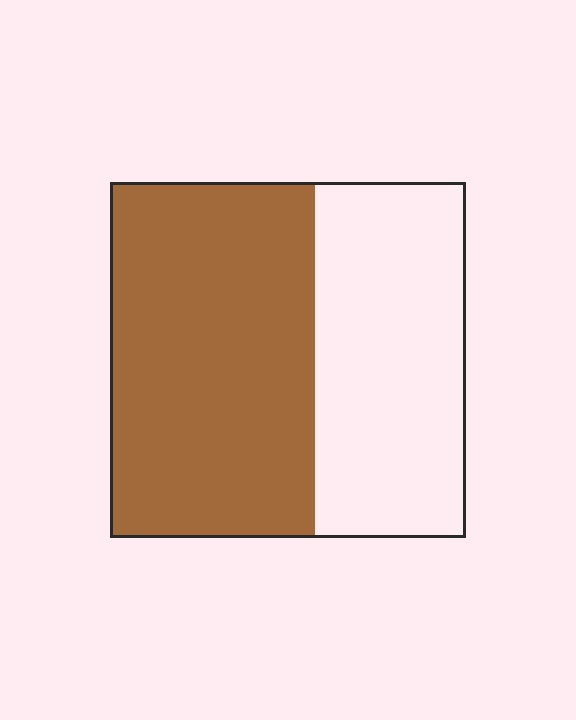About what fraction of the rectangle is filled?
About three fifths (3/5).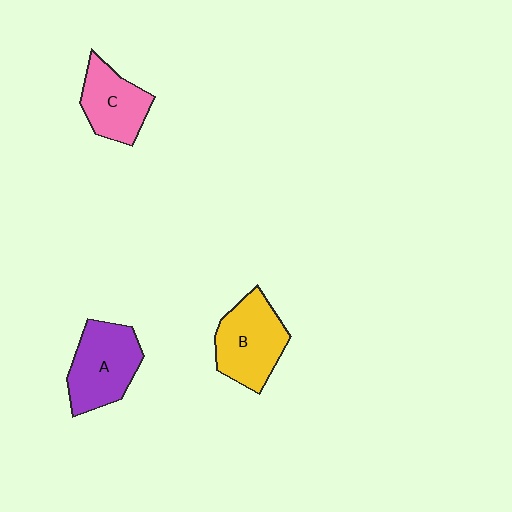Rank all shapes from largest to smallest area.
From largest to smallest: A (purple), B (yellow), C (pink).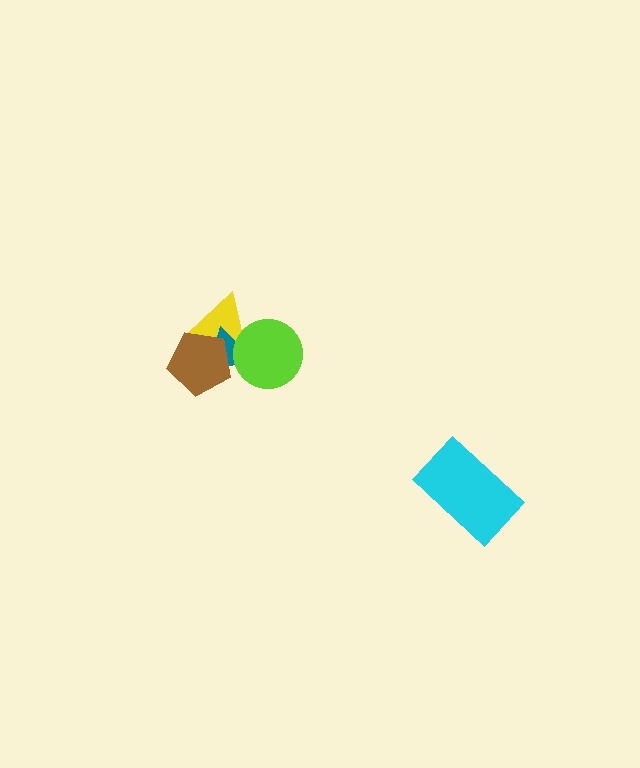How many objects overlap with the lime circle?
2 objects overlap with the lime circle.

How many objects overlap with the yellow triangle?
3 objects overlap with the yellow triangle.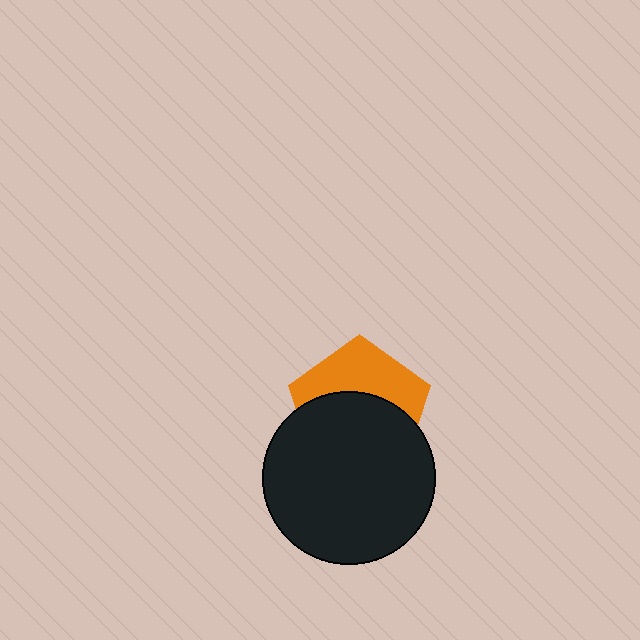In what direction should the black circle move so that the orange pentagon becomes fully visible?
The black circle should move down. That is the shortest direction to clear the overlap and leave the orange pentagon fully visible.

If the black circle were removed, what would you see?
You would see the complete orange pentagon.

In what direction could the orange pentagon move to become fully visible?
The orange pentagon could move up. That would shift it out from behind the black circle entirely.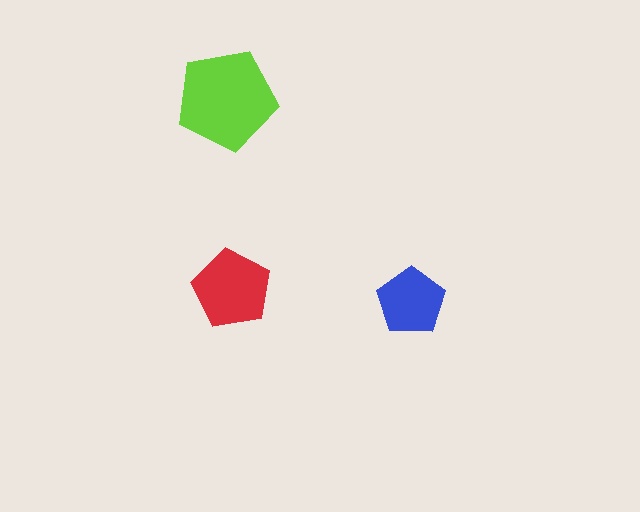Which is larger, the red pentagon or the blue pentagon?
The red one.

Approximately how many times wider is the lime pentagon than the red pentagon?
About 1.5 times wider.